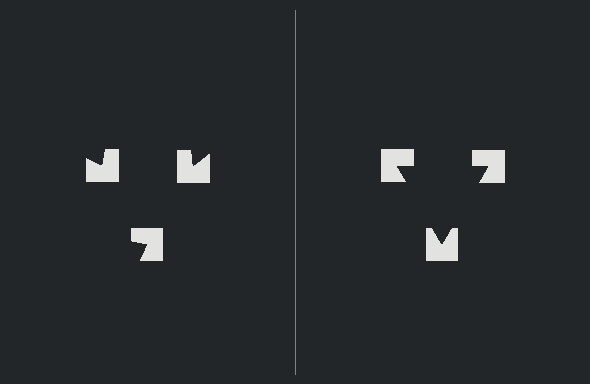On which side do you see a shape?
An illusory triangle appears on the right side. On the left side the wedge cuts are rotated, so no coherent shape forms.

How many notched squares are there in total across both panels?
6 — 3 on each side.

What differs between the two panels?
The notched squares are positioned identically on both sides; only the wedge orientations differ. On the right they align to a triangle; on the left they are misaligned.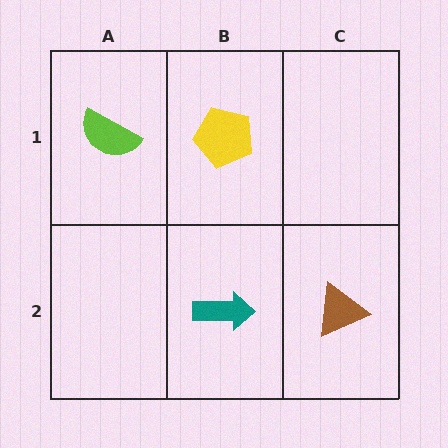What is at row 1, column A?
A lime semicircle.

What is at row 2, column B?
A teal arrow.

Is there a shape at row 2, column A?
No, that cell is empty.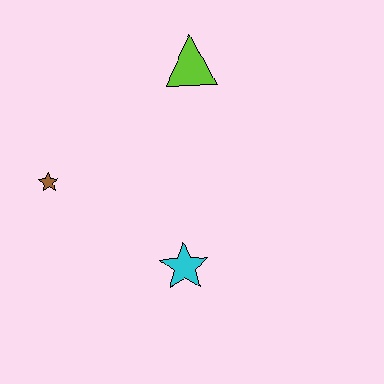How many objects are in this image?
There are 3 objects.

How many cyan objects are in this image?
There is 1 cyan object.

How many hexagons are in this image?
There are no hexagons.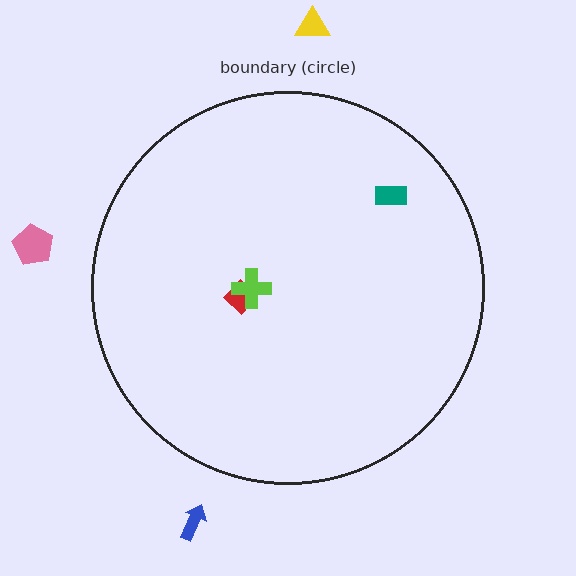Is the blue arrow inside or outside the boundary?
Outside.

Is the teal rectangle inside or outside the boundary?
Inside.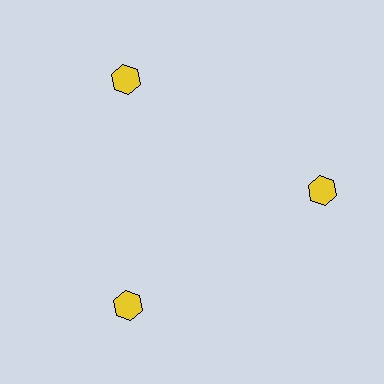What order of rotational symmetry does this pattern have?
This pattern has 3-fold rotational symmetry.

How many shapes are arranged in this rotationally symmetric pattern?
There are 3 shapes, arranged in 3 groups of 1.